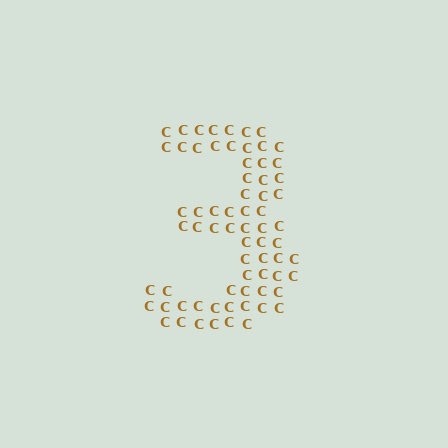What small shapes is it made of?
It is made of small letter C's.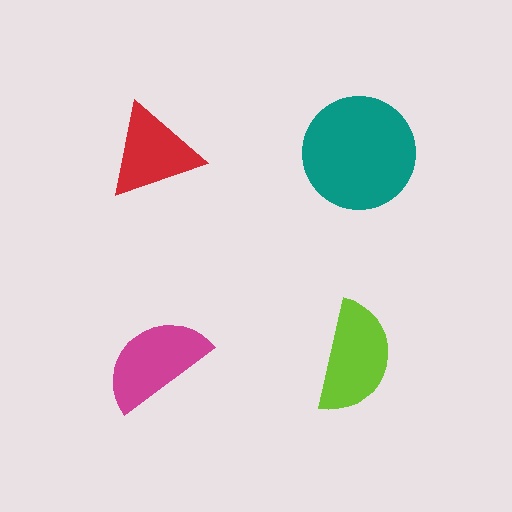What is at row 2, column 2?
A lime semicircle.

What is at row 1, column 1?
A red triangle.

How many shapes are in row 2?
2 shapes.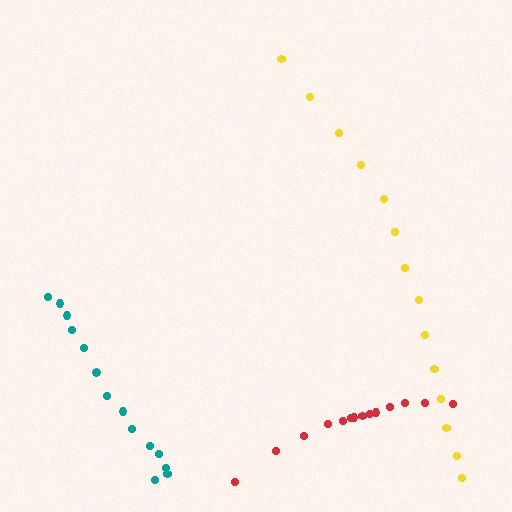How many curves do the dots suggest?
There are 3 distinct paths.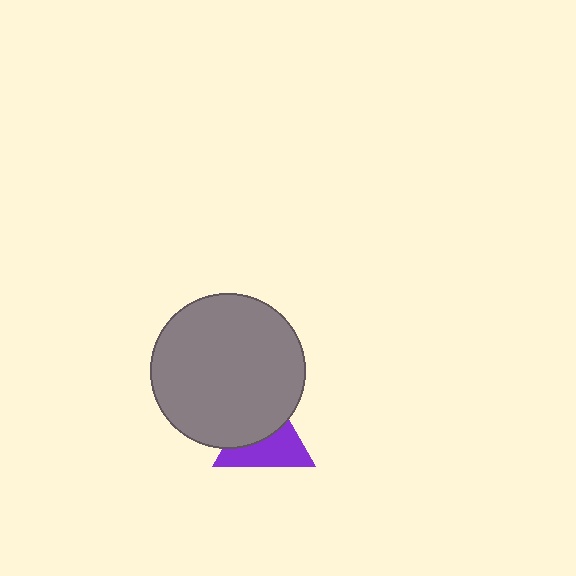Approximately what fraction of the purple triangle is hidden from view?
Roughly 47% of the purple triangle is hidden behind the gray circle.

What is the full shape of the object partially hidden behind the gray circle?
The partially hidden object is a purple triangle.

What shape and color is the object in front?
The object in front is a gray circle.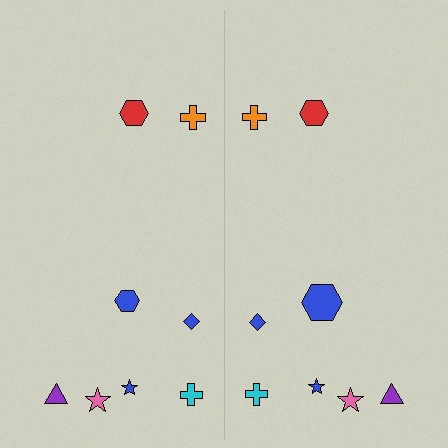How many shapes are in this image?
There are 16 shapes in this image.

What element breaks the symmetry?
The blue hexagon on the right side has a different size than its mirror counterpart.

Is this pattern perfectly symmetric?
No, the pattern is not perfectly symmetric. The blue hexagon on the right side has a different size than its mirror counterpart.